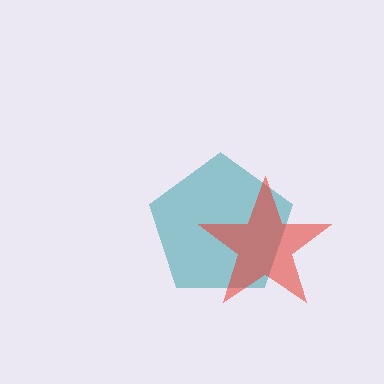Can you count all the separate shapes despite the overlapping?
Yes, there are 2 separate shapes.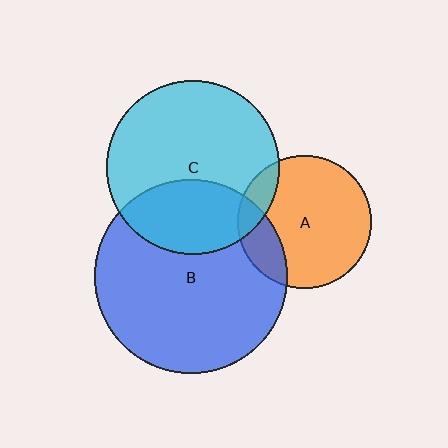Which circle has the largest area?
Circle B (blue).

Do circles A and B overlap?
Yes.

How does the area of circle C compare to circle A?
Approximately 1.7 times.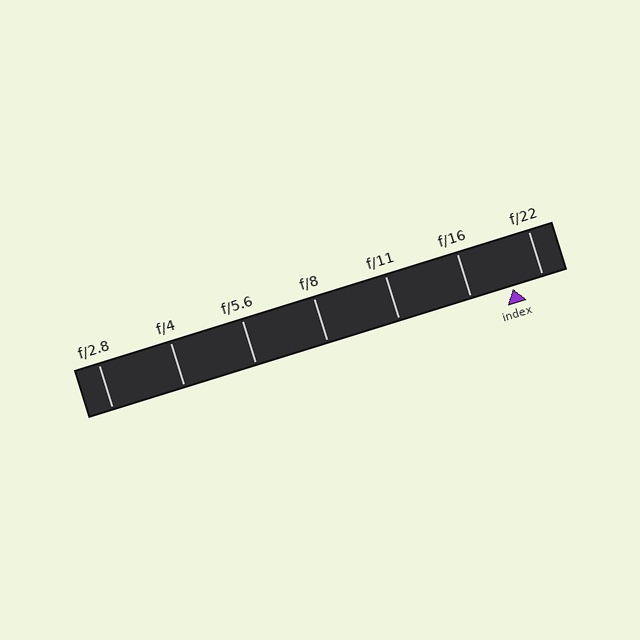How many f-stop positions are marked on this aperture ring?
There are 7 f-stop positions marked.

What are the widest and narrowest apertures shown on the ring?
The widest aperture shown is f/2.8 and the narrowest is f/22.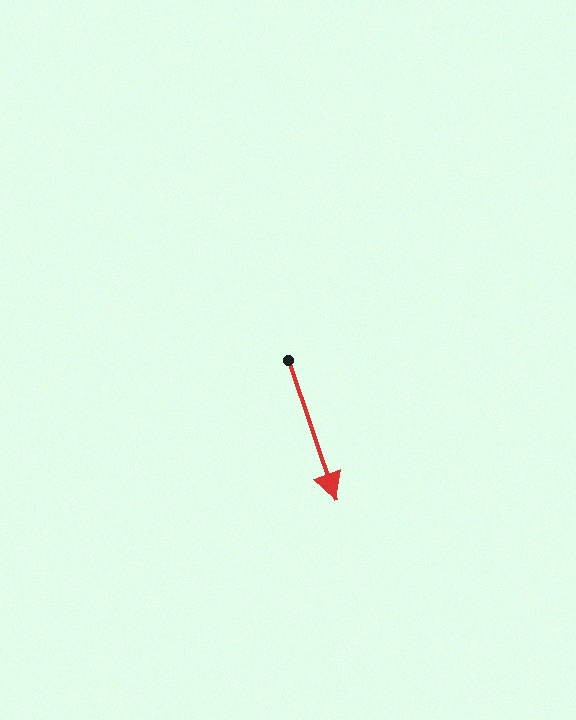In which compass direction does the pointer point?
South.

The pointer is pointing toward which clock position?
Roughly 5 o'clock.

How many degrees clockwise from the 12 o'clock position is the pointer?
Approximately 161 degrees.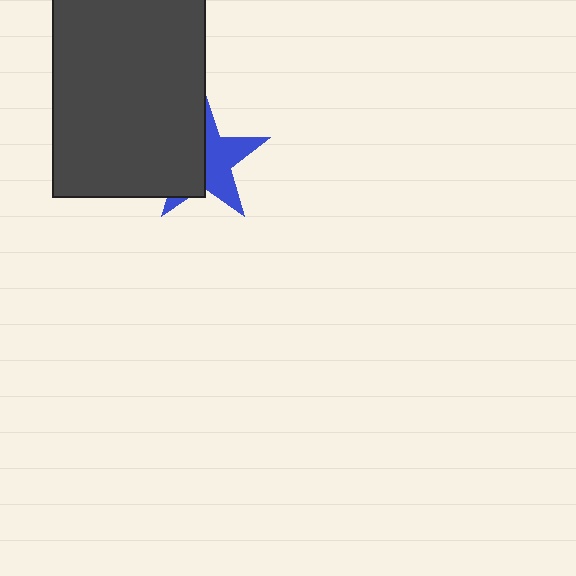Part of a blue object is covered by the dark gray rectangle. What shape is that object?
It is a star.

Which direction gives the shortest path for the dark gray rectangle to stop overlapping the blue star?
Moving left gives the shortest separation.